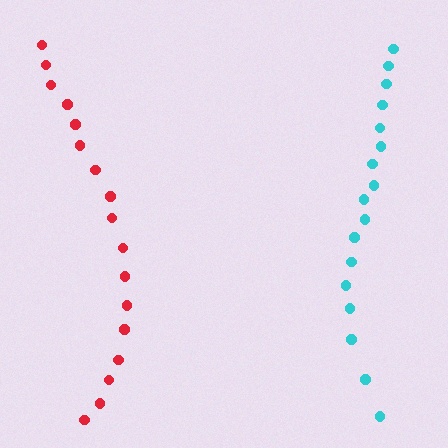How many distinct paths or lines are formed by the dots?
There are 2 distinct paths.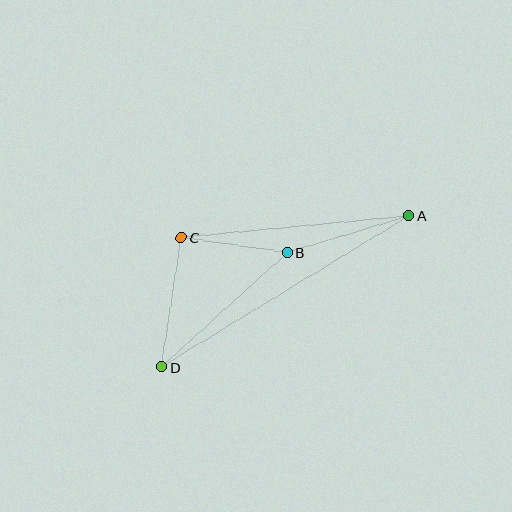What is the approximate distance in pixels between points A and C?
The distance between A and C is approximately 229 pixels.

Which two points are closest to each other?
Points B and C are closest to each other.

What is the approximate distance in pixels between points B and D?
The distance between B and D is approximately 170 pixels.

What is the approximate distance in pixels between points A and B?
The distance between A and B is approximately 127 pixels.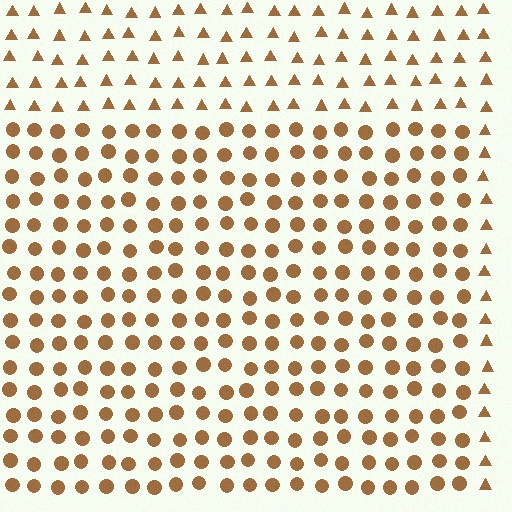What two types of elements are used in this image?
The image uses circles inside the rectangle region and triangles outside it.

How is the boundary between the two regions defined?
The boundary is defined by a change in element shape: circles inside vs. triangles outside. All elements share the same color and spacing.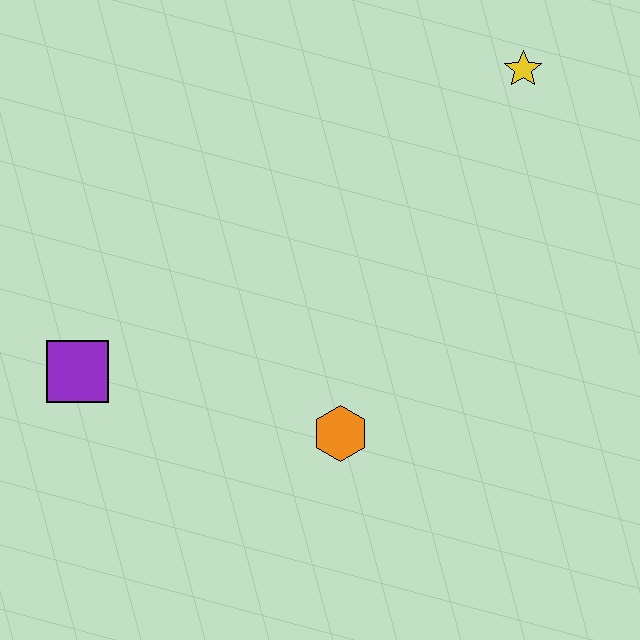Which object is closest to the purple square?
The orange hexagon is closest to the purple square.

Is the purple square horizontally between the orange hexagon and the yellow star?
No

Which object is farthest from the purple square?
The yellow star is farthest from the purple square.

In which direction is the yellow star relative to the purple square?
The yellow star is to the right of the purple square.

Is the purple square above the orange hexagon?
Yes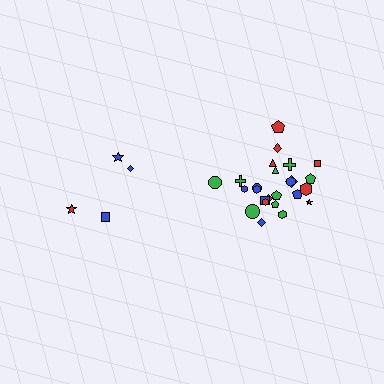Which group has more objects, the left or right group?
The right group.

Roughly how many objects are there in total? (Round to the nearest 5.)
Roughly 30 objects in total.